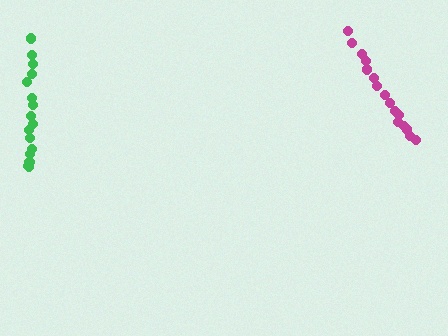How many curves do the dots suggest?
There are 2 distinct paths.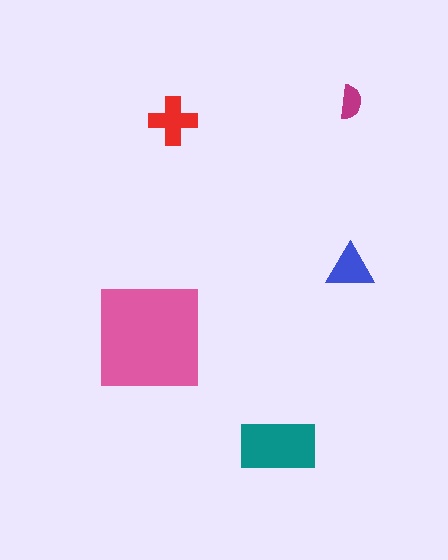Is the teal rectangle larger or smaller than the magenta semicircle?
Larger.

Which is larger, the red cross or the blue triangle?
The red cross.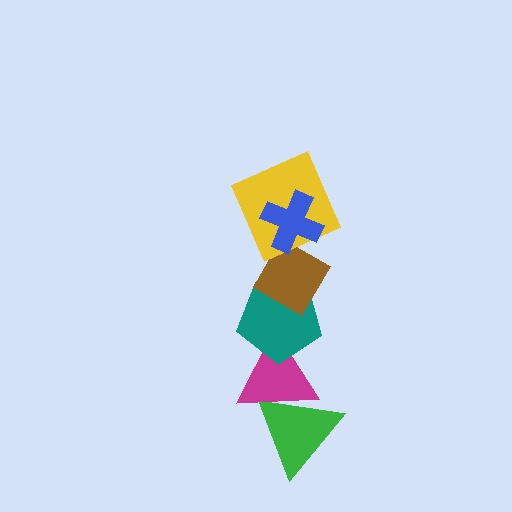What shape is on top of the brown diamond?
The yellow square is on top of the brown diamond.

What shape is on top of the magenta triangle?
The teal pentagon is on top of the magenta triangle.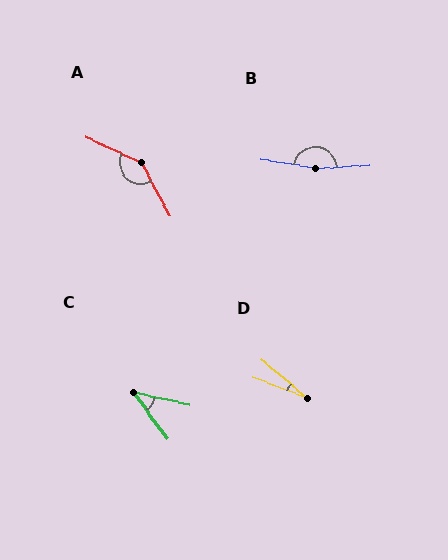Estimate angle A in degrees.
Approximately 142 degrees.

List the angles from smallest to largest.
D (20°), C (42°), A (142°), B (168°).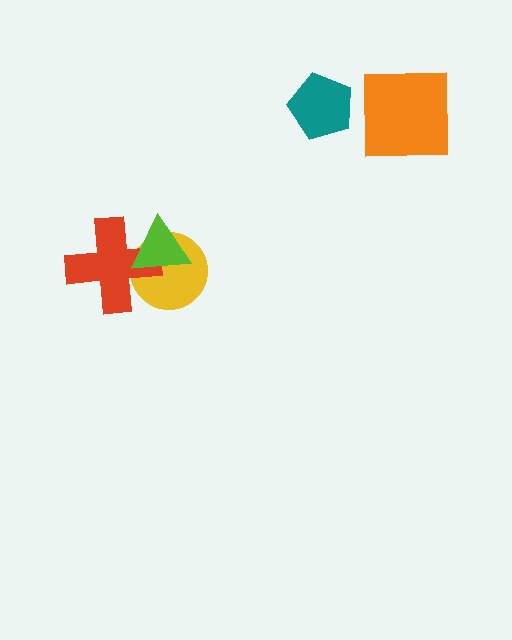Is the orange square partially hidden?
No, no other shape covers it.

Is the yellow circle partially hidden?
Yes, it is partially covered by another shape.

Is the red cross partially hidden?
Yes, it is partially covered by another shape.